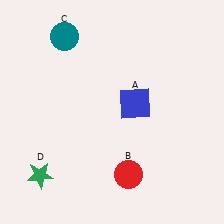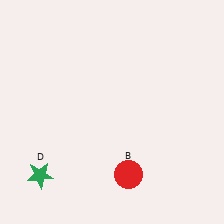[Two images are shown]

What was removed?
The teal circle (C), the blue square (A) were removed in Image 2.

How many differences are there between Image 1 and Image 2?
There are 2 differences between the two images.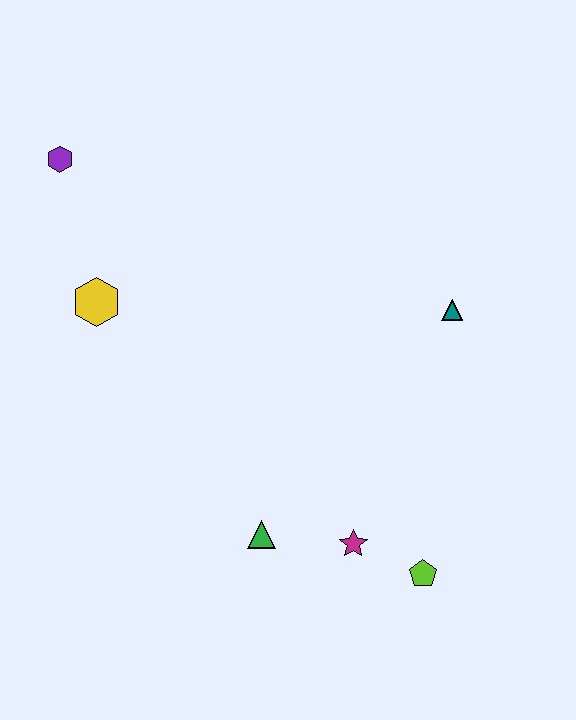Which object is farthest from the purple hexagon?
The lime pentagon is farthest from the purple hexagon.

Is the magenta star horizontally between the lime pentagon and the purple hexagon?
Yes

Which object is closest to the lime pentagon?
The magenta star is closest to the lime pentagon.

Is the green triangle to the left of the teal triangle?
Yes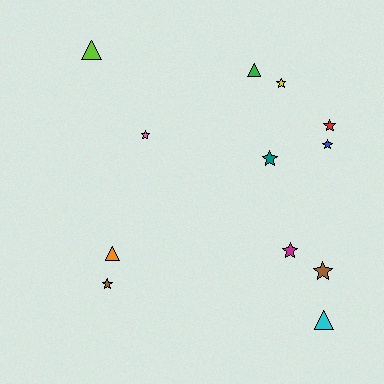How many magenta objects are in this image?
There is 1 magenta object.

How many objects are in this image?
There are 12 objects.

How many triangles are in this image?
There are 4 triangles.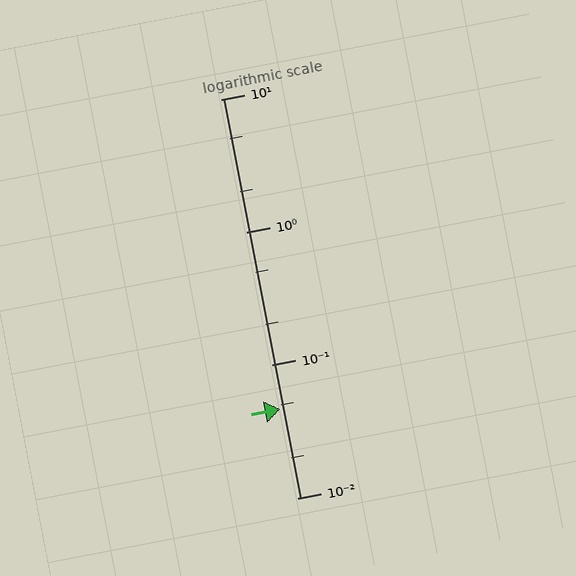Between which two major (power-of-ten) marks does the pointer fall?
The pointer is between 0.01 and 0.1.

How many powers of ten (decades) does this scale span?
The scale spans 3 decades, from 0.01 to 10.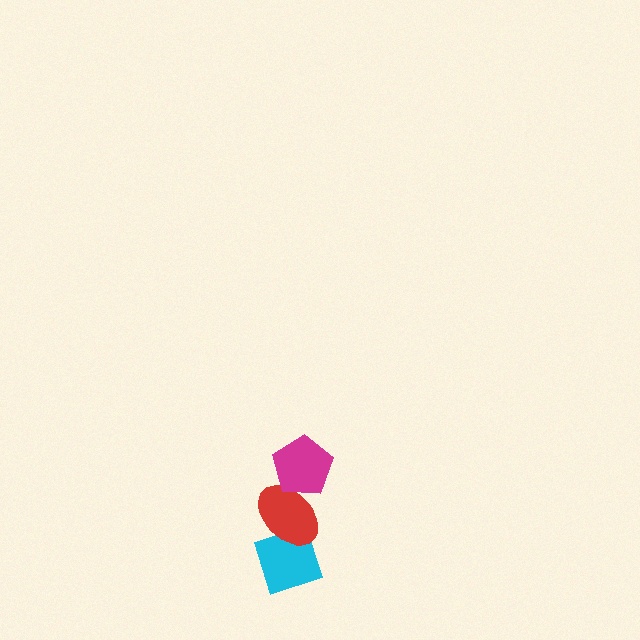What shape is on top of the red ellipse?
The magenta pentagon is on top of the red ellipse.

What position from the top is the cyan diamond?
The cyan diamond is 3rd from the top.